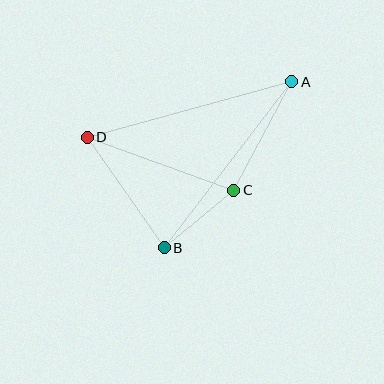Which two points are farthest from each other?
Points A and D are farthest from each other.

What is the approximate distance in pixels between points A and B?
The distance between A and B is approximately 210 pixels.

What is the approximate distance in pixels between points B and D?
The distance between B and D is approximately 135 pixels.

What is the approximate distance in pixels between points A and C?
The distance between A and C is approximately 123 pixels.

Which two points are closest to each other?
Points B and C are closest to each other.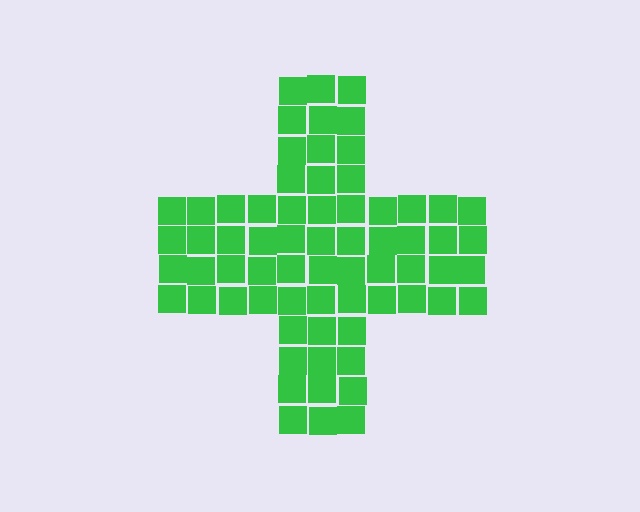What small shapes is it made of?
It is made of small squares.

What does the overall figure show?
The overall figure shows a cross.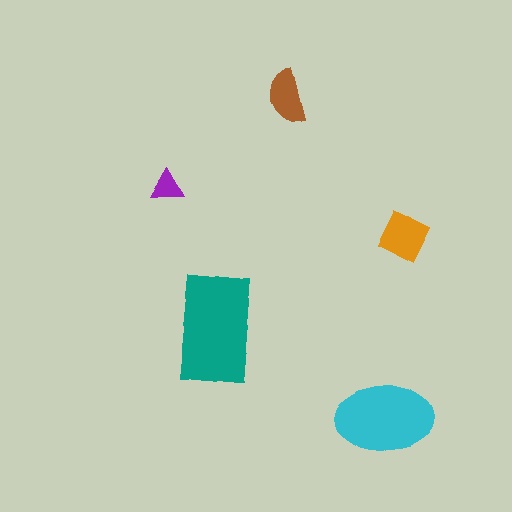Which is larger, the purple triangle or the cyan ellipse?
The cyan ellipse.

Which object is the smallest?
The purple triangle.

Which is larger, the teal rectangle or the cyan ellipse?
The teal rectangle.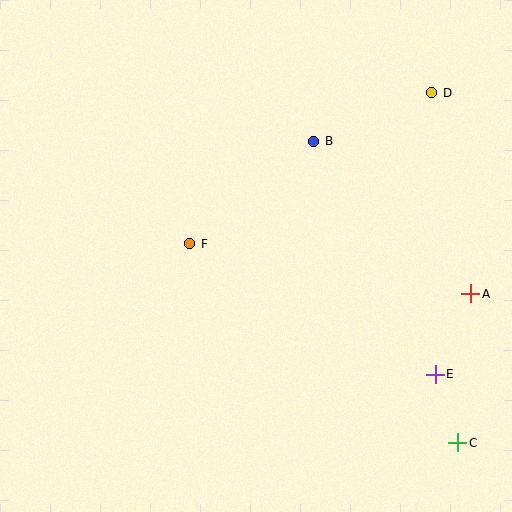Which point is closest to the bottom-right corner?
Point C is closest to the bottom-right corner.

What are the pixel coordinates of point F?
Point F is at (190, 244).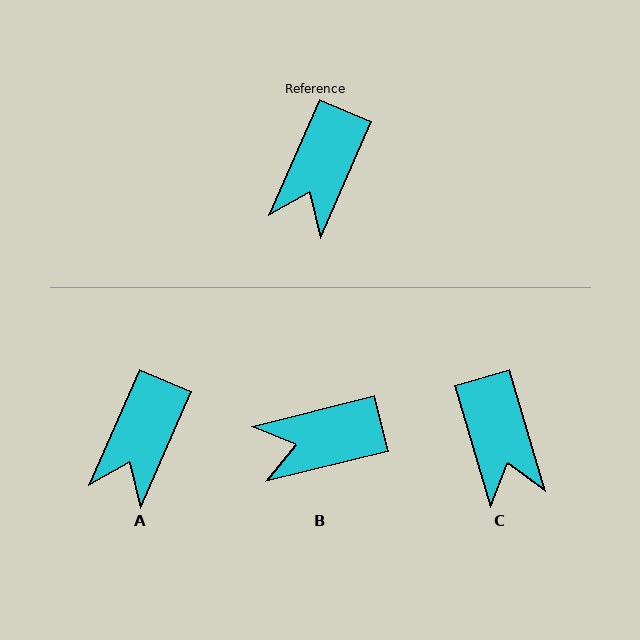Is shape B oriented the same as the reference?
No, it is off by about 52 degrees.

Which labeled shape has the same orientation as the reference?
A.